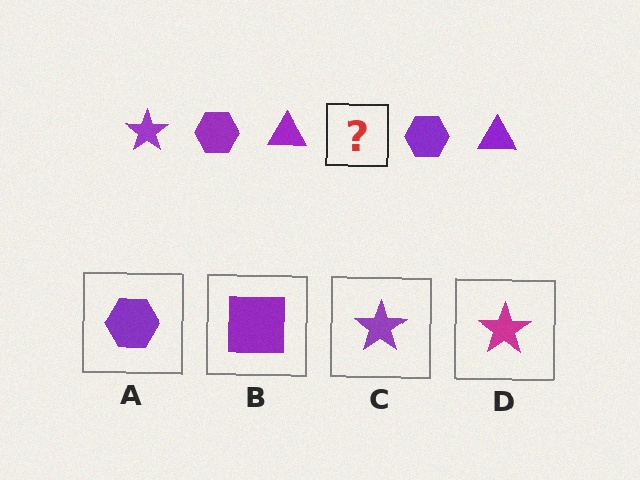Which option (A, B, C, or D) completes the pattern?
C.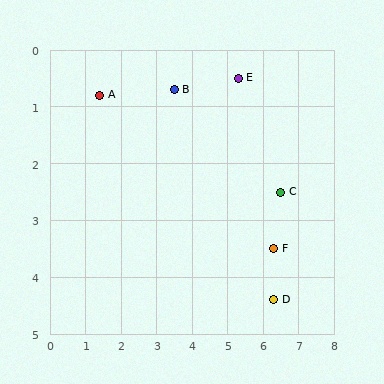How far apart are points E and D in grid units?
Points E and D are about 4.0 grid units apart.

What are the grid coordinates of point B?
Point B is at approximately (3.5, 0.7).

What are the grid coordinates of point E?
Point E is at approximately (5.3, 0.5).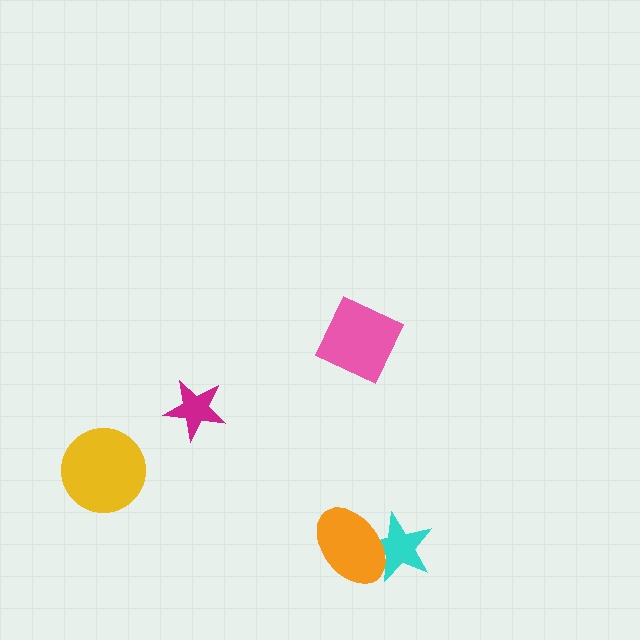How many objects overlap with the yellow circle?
0 objects overlap with the yellow circle.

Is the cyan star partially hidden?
Yes, it is partially covered by another shape.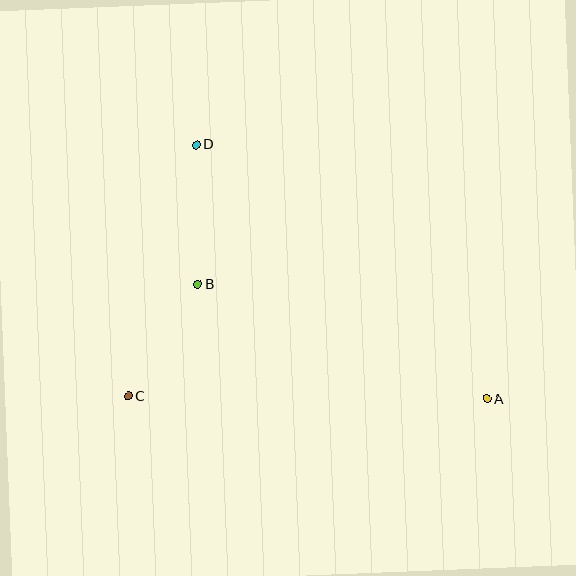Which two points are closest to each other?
Points B and C are closest to each other.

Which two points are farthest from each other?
Points A and D are farthest from each other.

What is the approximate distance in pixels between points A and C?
The distance between A and C is approximately 358 pixels.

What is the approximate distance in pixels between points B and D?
The distance between B and D is approximately 140 pixels.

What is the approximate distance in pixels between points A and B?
The distance between A and B is approximately 311 pixels.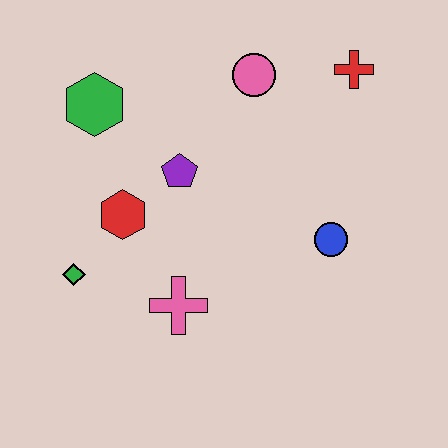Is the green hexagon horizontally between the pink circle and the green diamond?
Yes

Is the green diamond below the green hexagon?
Yes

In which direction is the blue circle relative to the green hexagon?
The blue circle is to the right of the green hexagon.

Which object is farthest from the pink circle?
The green diamond is farthest from the pink circle.